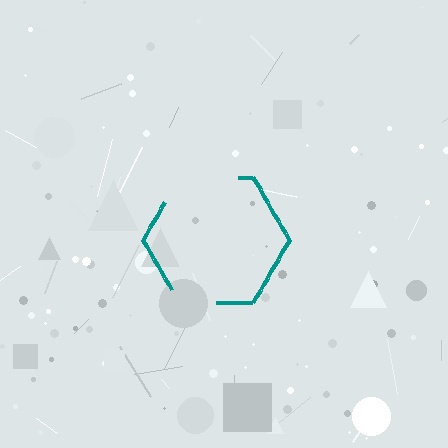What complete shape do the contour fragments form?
The contour fragments form a hexagon.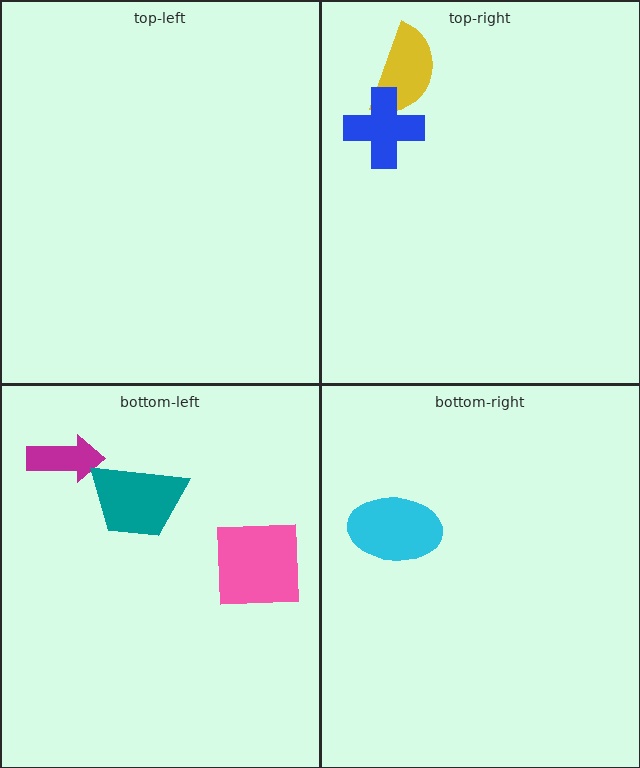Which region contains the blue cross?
The top-right region.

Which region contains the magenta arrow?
The bottom-left region.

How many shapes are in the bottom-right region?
1.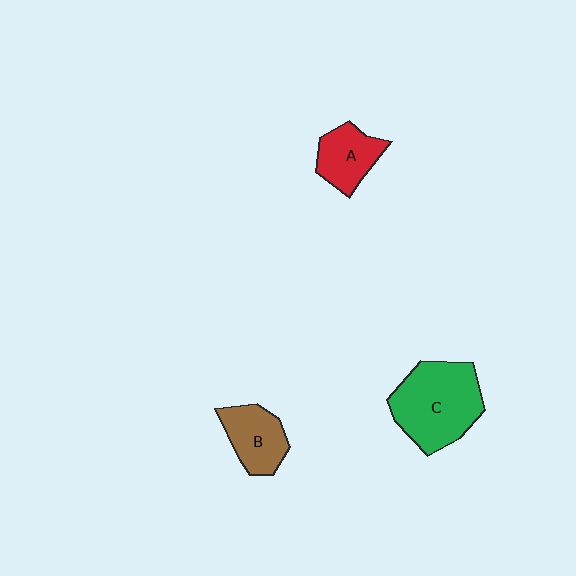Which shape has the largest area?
Shape C (green).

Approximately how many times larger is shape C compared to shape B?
Approximately 1.8 times.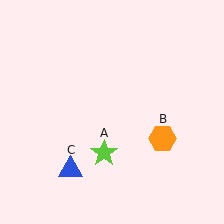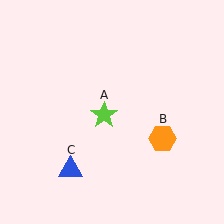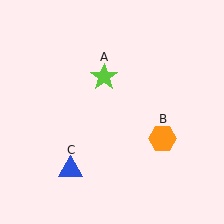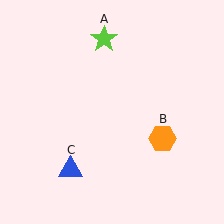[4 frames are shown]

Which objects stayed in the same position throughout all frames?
Orange hexagon (object B) and blue triangle (object C) remained stationary.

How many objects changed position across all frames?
1 object changed position: lime star (object A).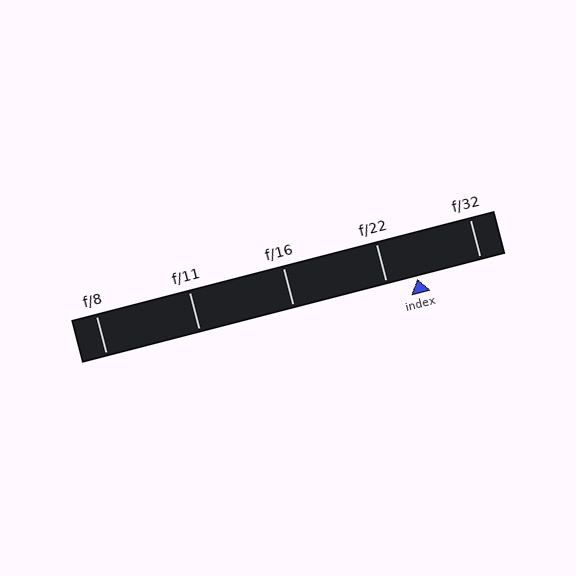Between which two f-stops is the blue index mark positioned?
The index mark is between f/22 and f/32.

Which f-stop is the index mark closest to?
The index mark is closest to f/22.